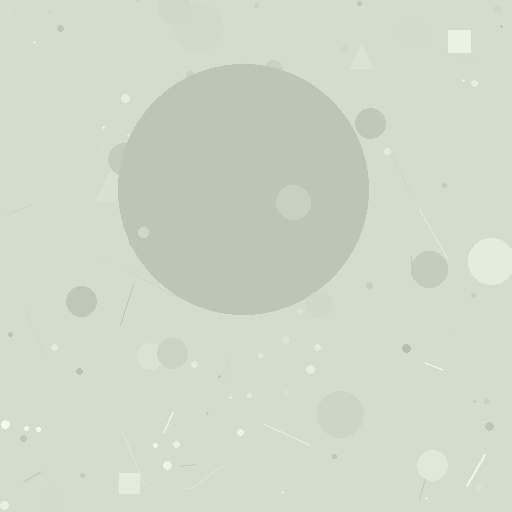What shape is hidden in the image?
A circle is hidden in the image.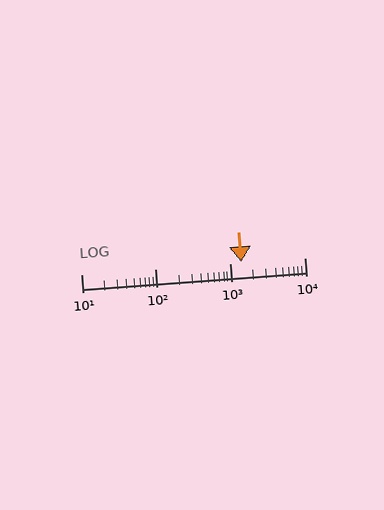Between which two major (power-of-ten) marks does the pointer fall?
The pointer is between 1000 and 10000.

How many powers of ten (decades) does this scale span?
The scale spans 3 decades, from 10 to 10000.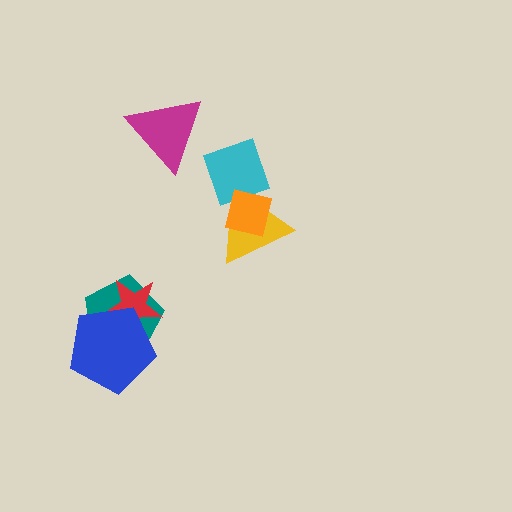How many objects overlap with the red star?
2 objects overlap with the red star.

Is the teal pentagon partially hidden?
Yes, it is partially covered by another shape.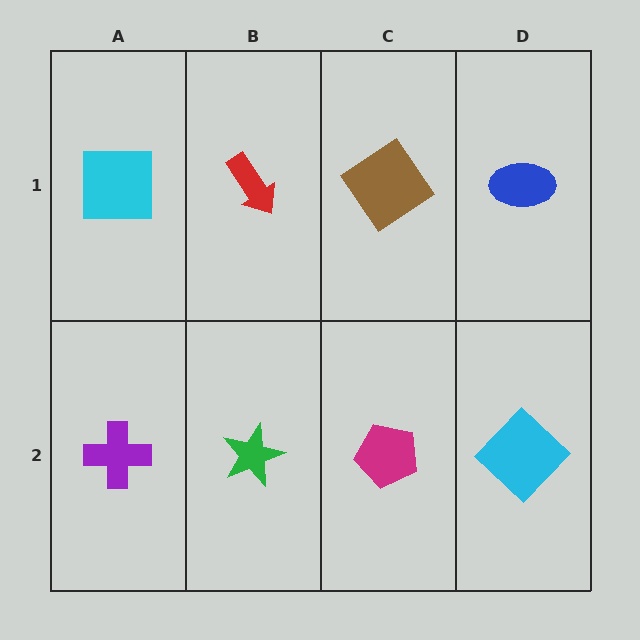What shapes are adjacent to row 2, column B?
A red arrow (row 1, column B), a purple cross (row 2, column A), a magenta pentagon (row 2, column C).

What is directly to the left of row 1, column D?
A brown diamond.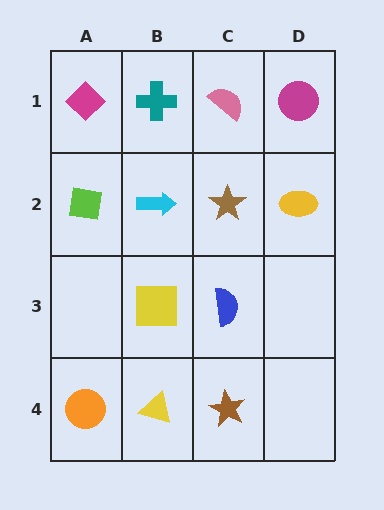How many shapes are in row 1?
4 shapes.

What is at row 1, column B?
A teal cross.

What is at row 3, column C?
A blue semicircle.